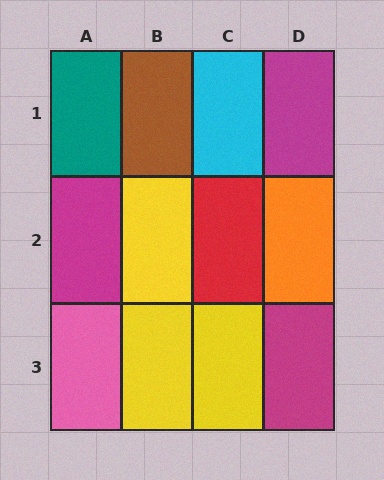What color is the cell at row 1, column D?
Magenta.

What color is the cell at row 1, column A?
Teal.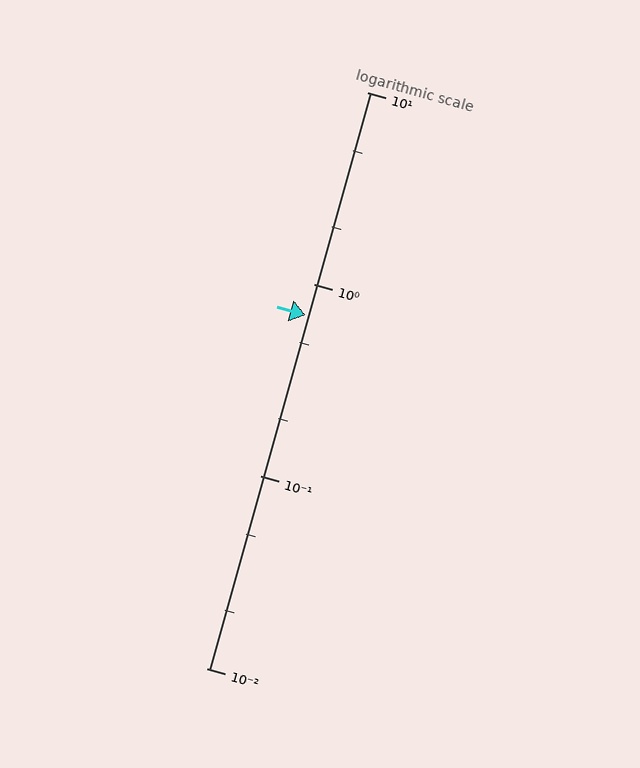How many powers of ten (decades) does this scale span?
The scale spans 3 decades, from 0.01 to 10.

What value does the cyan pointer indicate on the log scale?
The pointer indicates approximately 0.69.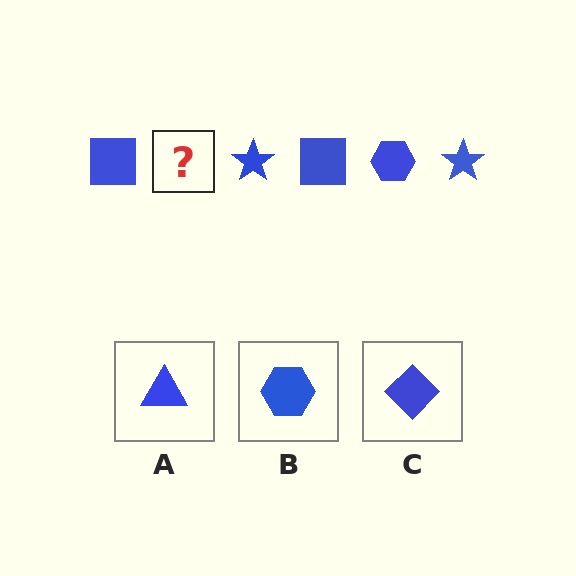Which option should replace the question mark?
Option B.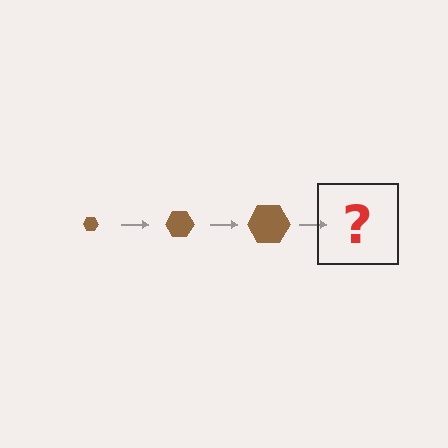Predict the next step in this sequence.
The next step is a brown hexagon, larger than the previous one.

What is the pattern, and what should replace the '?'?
The pattern is that the hexagon gets progressively larger each step. The '?' should be a brown hexagon, larger than the previous one.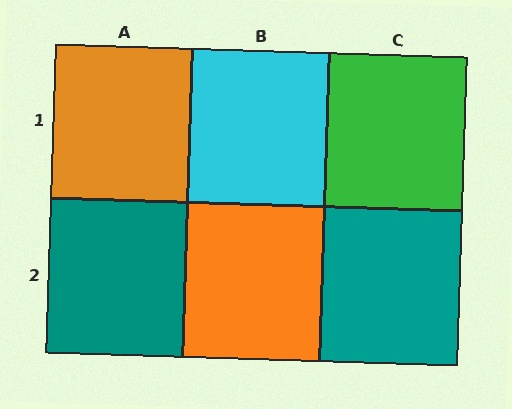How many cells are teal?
2 cells are teal.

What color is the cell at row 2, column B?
Orange.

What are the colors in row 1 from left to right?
Orange, cyan, green.